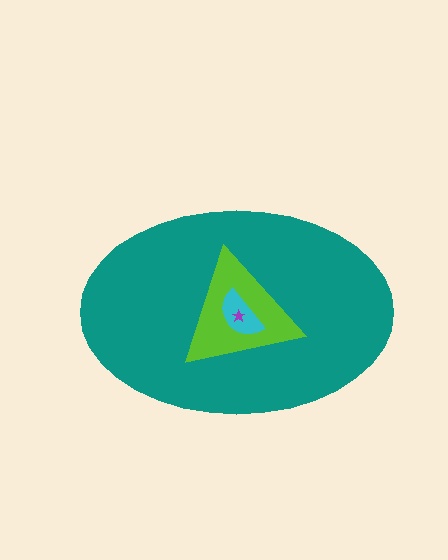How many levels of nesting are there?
4.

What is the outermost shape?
The teal ellipse.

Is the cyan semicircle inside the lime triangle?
Yes.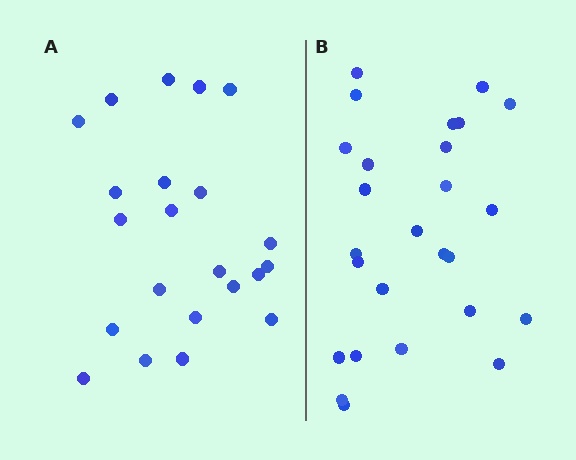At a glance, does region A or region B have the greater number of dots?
Region B (the right region) has more dots.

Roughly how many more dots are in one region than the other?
Region B has about 4 more dots than region A.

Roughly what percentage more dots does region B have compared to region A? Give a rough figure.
About 20% more.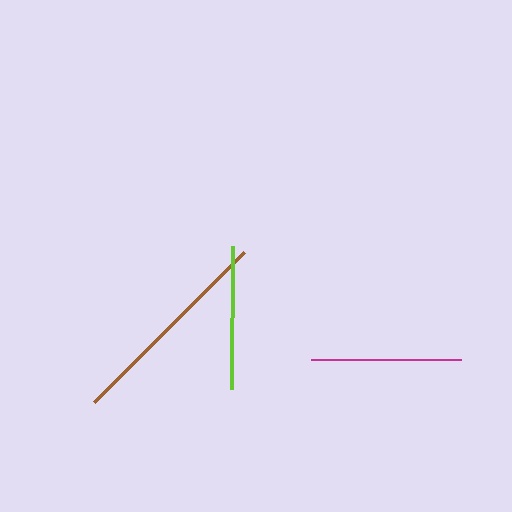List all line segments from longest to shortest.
From longest to shortest: brown, magenta, lime.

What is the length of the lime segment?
The lime segment is approximately 143 pixels long.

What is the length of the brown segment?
The brown segment is approximately 212 pixels long.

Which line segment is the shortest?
The lime line is the shortest at approximately 143 pixels.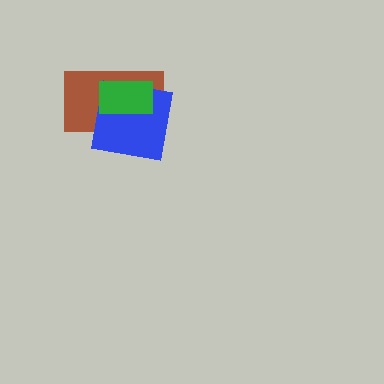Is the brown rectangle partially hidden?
Yes, it is partially covered by another shape.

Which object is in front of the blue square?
The green rectangle is in front of the blue square.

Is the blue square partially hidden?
Yes, it is partially covered by another shape.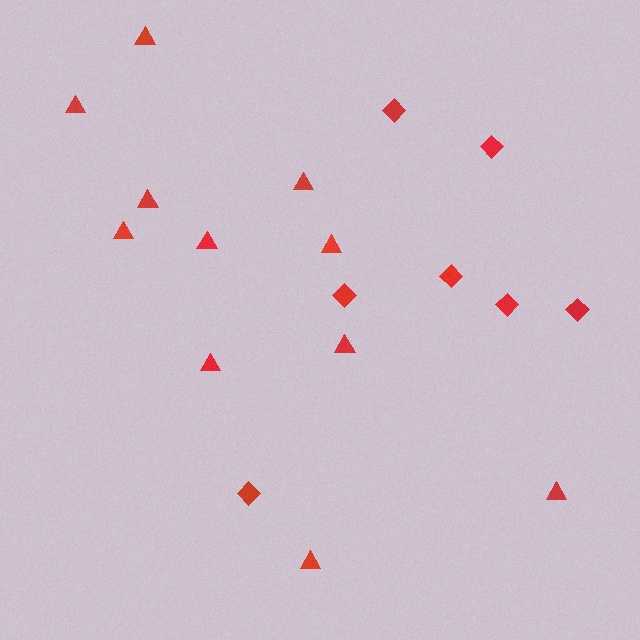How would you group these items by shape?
There are 2 groups: one group of triangles (11) and one group of diamonds (7).